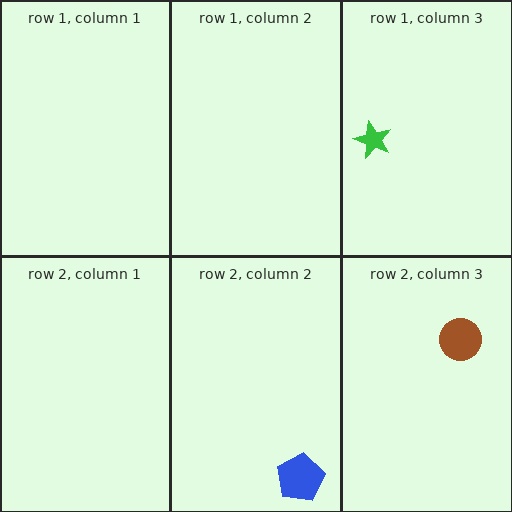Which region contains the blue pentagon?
The row 2, column 2 region.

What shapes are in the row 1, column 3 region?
The green star.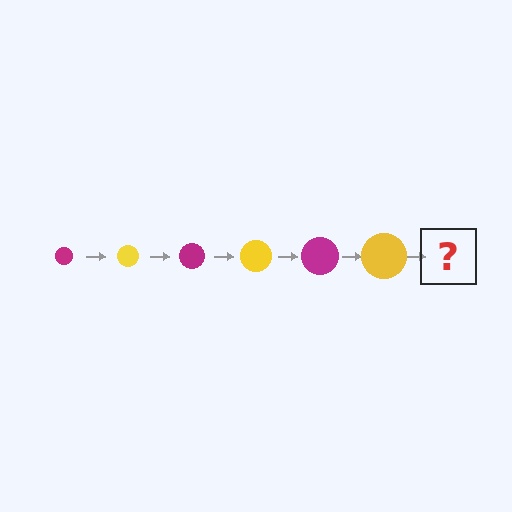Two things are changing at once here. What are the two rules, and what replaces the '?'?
The two rules are that the circle grows larger each step and the color cycles through magenta and yellow. The '?' should be a magenta circle, larger than the previous one.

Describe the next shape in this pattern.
It should be a magenta circle, larger than the previous one.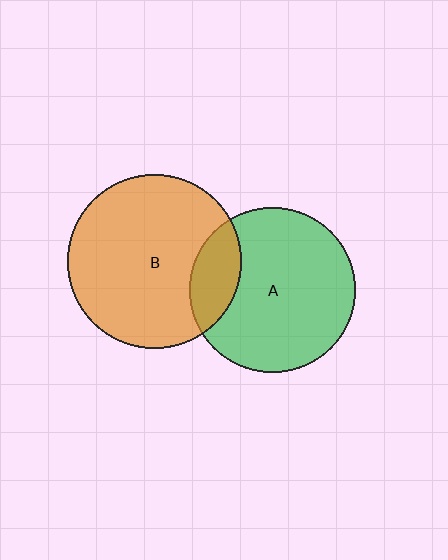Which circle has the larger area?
Circle B (orange).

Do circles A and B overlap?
Yes.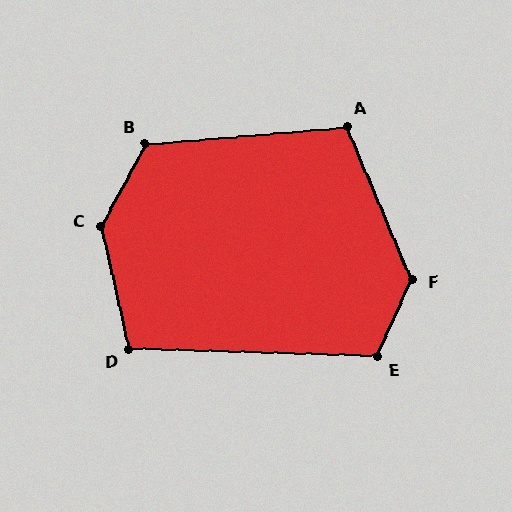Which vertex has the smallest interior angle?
D, at approximately 104 degrees.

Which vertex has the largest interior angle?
C, at approximately 139 degrees.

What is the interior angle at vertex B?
Approximately 123 degrees (obtuse).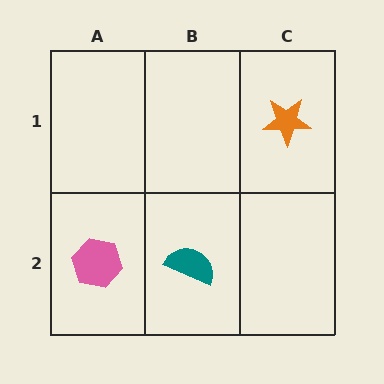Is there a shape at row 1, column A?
No, that cell is empty.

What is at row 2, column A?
A pink hexagon.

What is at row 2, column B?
A teal semicircle.